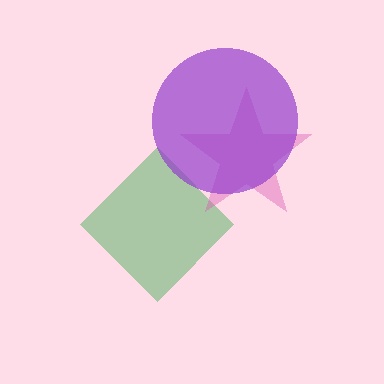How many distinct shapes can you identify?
There are 3 distinct shapes: a green diamond, a pink star, a purple circle.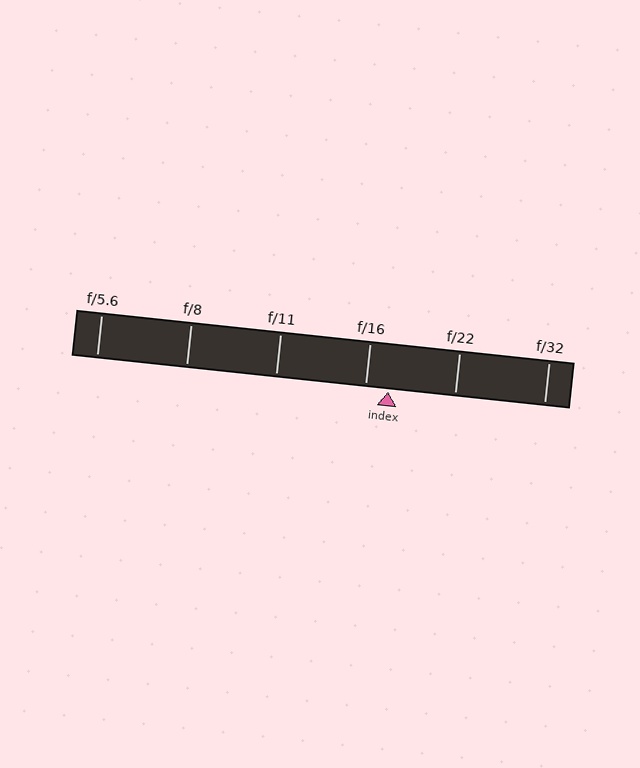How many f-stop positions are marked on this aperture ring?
There are 6 f-stop positions marked.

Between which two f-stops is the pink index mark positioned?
The index mark is between f/16 and f/22.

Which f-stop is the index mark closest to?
The index mark is closest to f/16.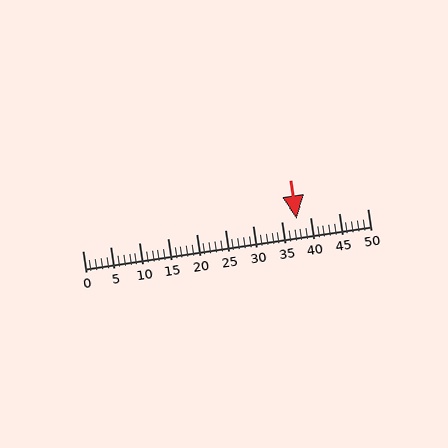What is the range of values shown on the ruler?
The ruler shows values from 0 to 50.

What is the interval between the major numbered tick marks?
The major tick marks are spaced 5 units apart.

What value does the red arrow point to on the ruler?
The red arrow points to approximately 38.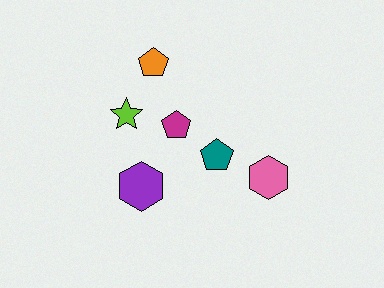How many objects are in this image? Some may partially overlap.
There are 6 objects.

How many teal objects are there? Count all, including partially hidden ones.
There is 1 teal object.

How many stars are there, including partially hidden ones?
There is 1 star.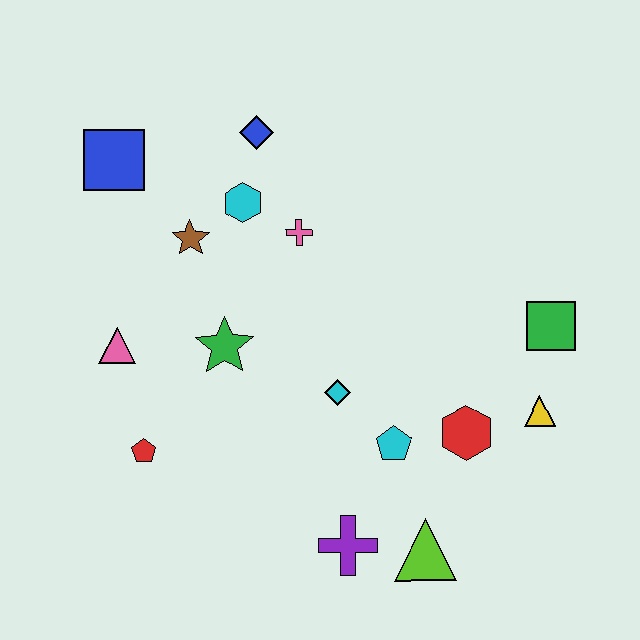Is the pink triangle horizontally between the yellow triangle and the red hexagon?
No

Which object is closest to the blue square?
The brown star is closest to the blue square.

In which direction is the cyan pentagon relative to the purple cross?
The cyan pentagon is above the purple cross.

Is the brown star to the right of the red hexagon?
No